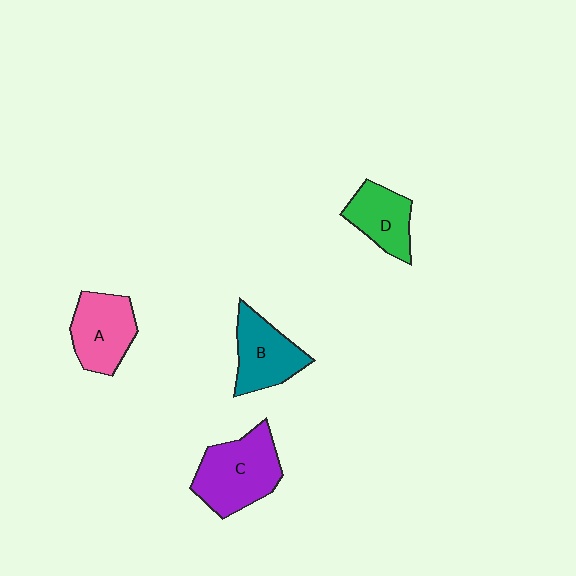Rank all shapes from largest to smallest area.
From largest to smallest: C (purple), A (pink), B (teal), D (green).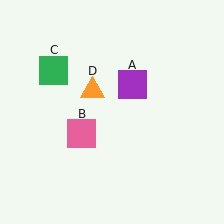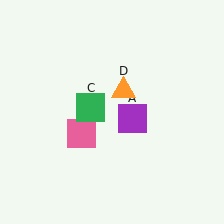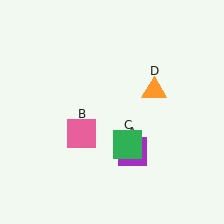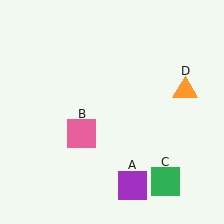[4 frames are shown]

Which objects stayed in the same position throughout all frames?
Pink square (object B) remained stationary.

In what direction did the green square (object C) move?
The green square (object C) moved down and to the right.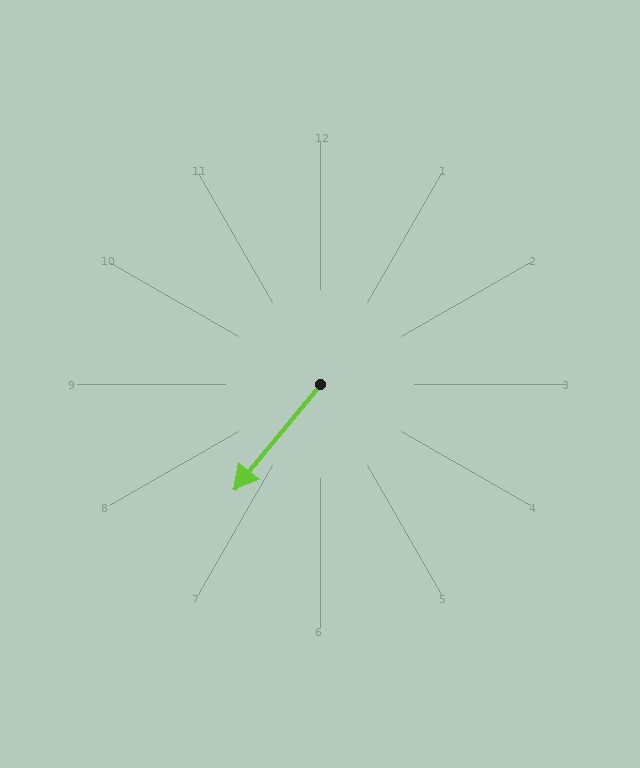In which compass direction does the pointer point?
Southwest.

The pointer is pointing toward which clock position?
Roughly 7 o'clock.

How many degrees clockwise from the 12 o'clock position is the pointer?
Approximately 219 degrees.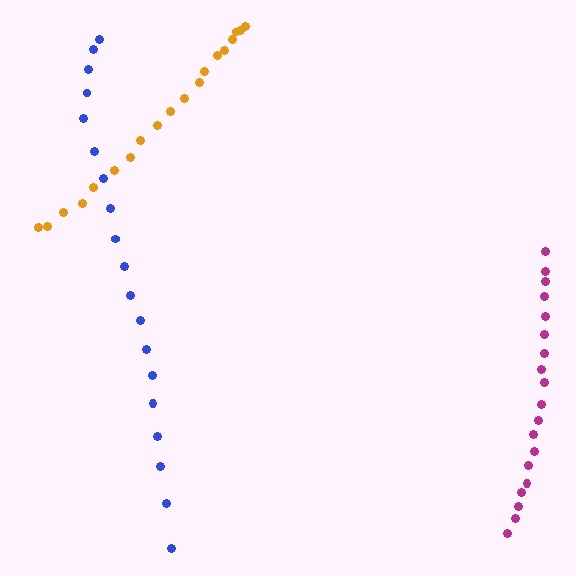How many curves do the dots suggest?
There are 3 distinct paths.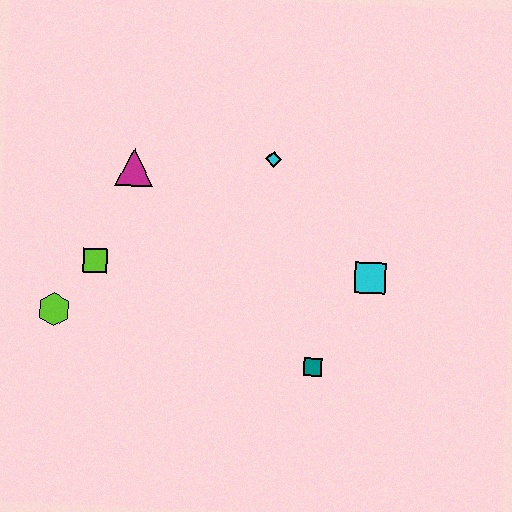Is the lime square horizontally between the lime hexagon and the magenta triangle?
Yes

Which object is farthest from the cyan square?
The lime hexagon is farthest from the cyan square.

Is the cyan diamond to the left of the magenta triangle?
No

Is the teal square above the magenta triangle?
No